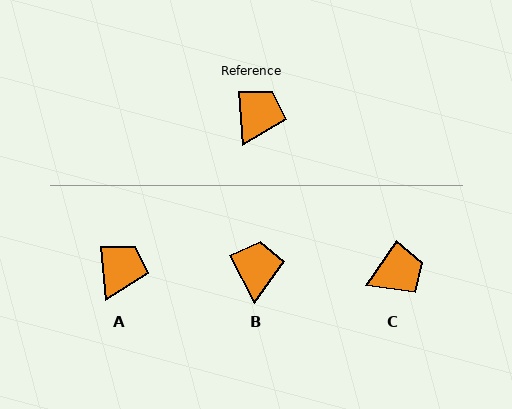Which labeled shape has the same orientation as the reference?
A.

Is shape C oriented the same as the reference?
No, it is off by about 39 degrees.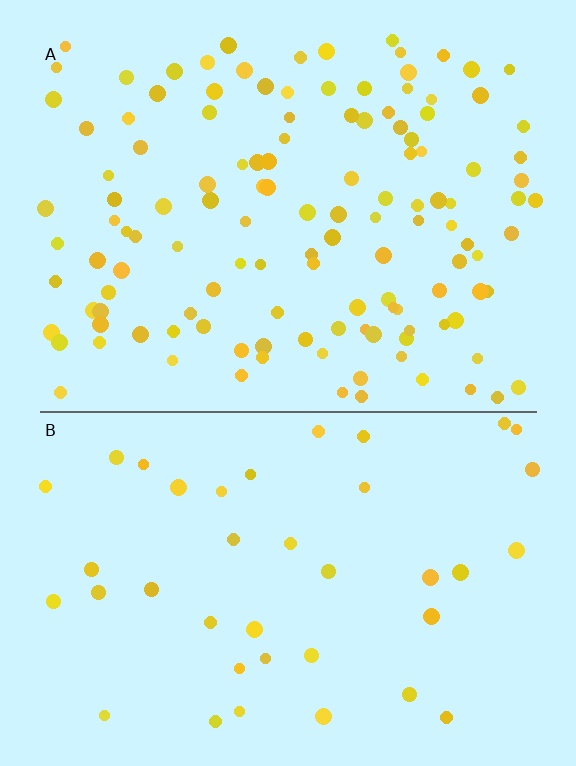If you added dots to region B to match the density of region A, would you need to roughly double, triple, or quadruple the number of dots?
Approximately triple.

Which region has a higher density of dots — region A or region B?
A (the top).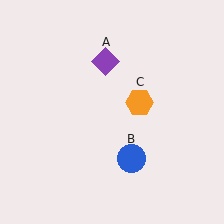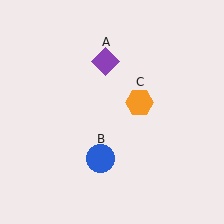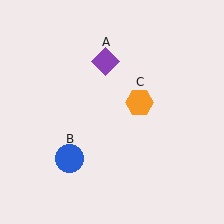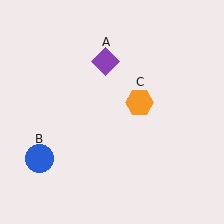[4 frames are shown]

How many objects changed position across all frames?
1 object changed position: blue circle (object B).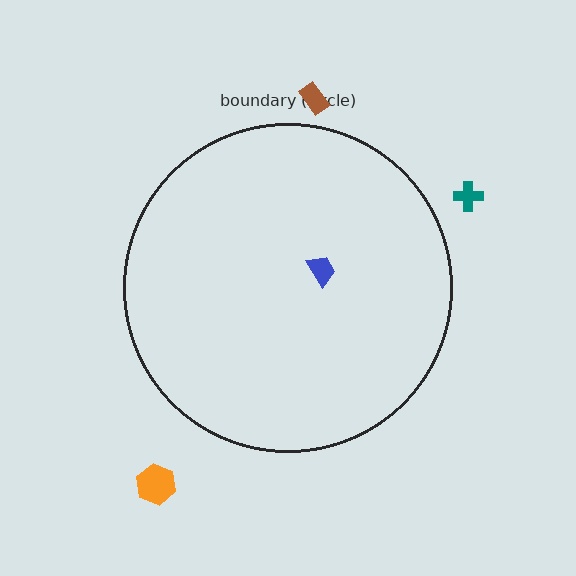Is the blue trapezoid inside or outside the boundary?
Inside.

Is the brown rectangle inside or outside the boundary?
Outside.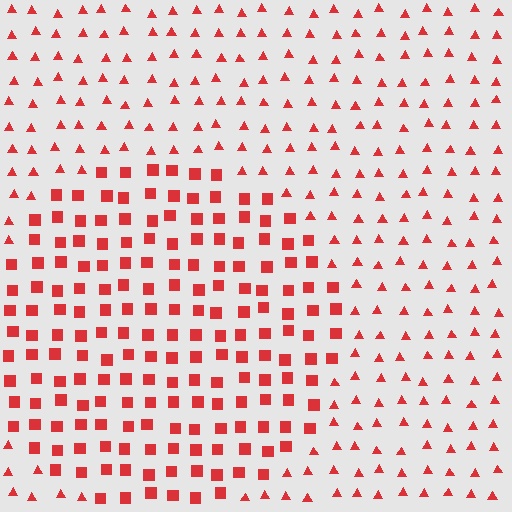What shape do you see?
I see a circle.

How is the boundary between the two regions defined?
The boundary is defined by a change in element shape: squares inside vs. triangles outside. All elements share the same color and spacing.